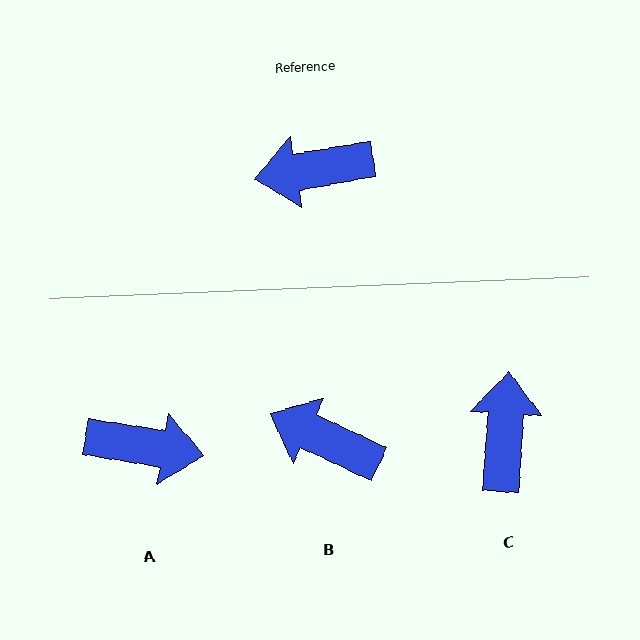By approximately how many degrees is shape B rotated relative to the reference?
Approximately 35 degrees clockwise.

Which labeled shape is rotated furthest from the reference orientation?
A, about 161 degrees away.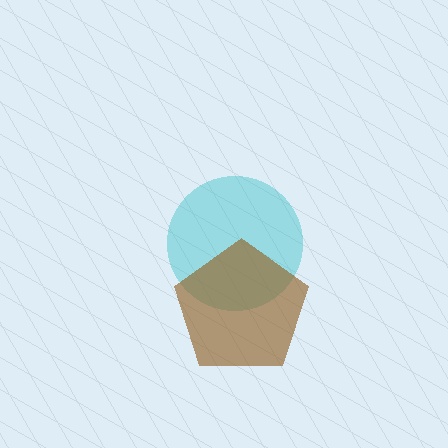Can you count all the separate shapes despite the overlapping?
Yes, there are 2 separate shapes.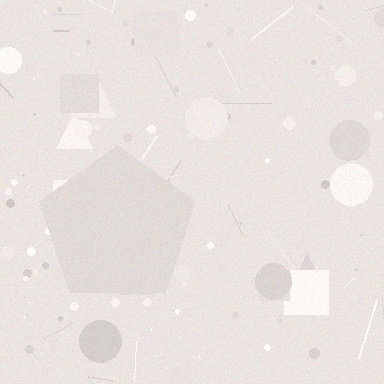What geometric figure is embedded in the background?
A pentagon is embedded in the background.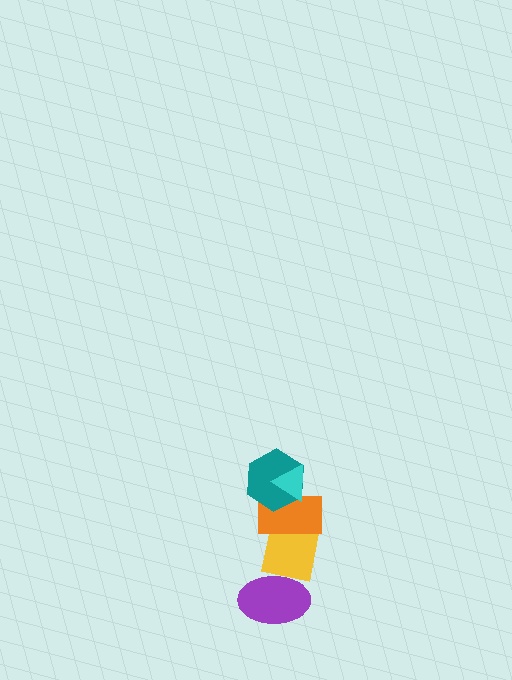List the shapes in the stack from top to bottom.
From top to bottom: the cyan triangle, the teal hexagon, the orange rectangle, the yellow square, the purple ellipse.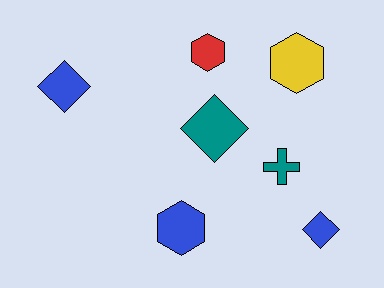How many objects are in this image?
There are 7 objects.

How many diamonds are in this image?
There are 3 diamonds.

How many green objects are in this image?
There are no green objects.